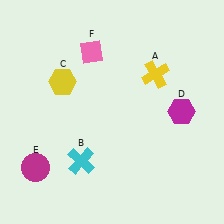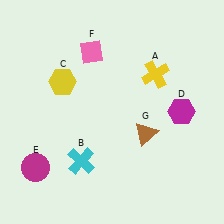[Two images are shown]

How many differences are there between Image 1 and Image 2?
There is 1 difference between the two images.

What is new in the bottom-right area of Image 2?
A brown triangle (G) was added in the bottom-right area of Image 2.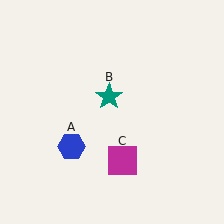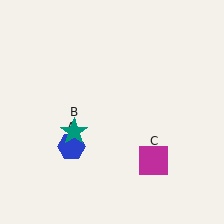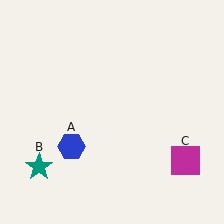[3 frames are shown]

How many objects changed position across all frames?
2 objects changed position: teal star (object B), magenta square (object C).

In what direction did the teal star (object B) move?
The teal star (object B) moved down and to the left.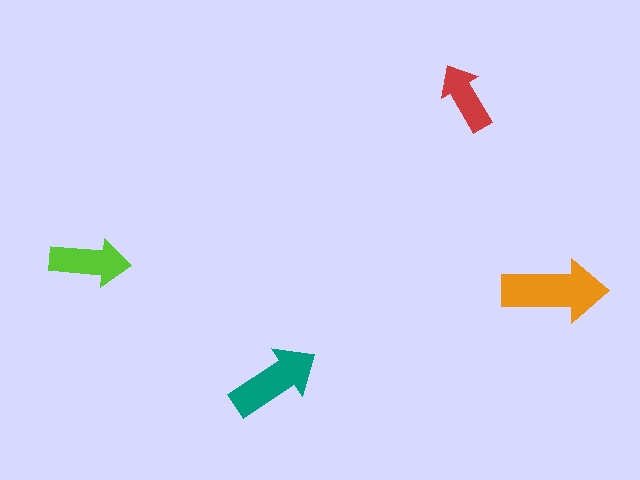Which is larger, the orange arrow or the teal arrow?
The orange one.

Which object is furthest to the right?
The orange arrow is rightmost.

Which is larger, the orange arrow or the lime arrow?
The orange one.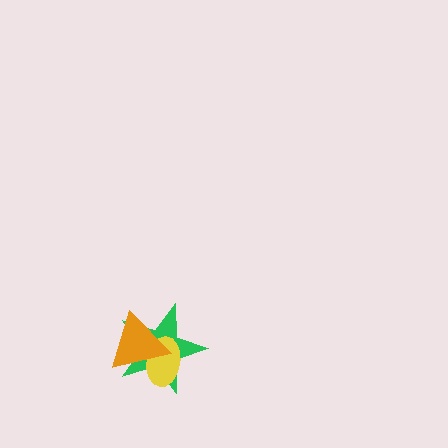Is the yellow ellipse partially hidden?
Yes, it is partially covered by another shape.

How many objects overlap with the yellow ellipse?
2 objects overlap with the yellow ellipse.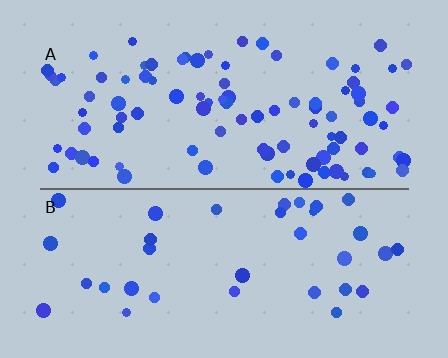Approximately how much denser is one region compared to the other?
Approximately 2.6× — region A over region B.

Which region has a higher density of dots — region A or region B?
A (the top).